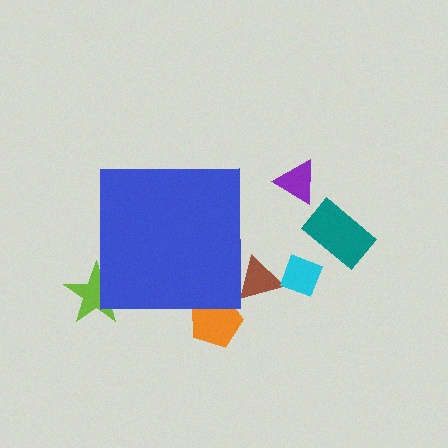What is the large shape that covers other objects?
A blue square.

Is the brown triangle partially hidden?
Yes, the brown triangle is partially hidden behind the blue square.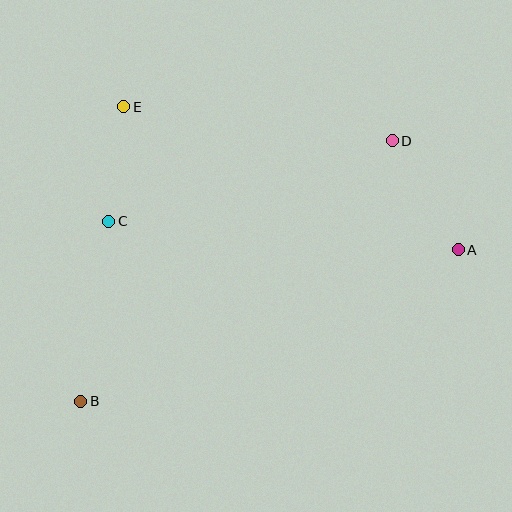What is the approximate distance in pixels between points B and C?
The distance between B and C is approximately 182 pixels.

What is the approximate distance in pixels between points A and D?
The distance between A and D is approximately 127 pixels.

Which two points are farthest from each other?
Points A and B are farthest from each other.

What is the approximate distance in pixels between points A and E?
The distance between A and E is approximately 364 pixels.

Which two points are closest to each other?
Points C and E are closest to each other.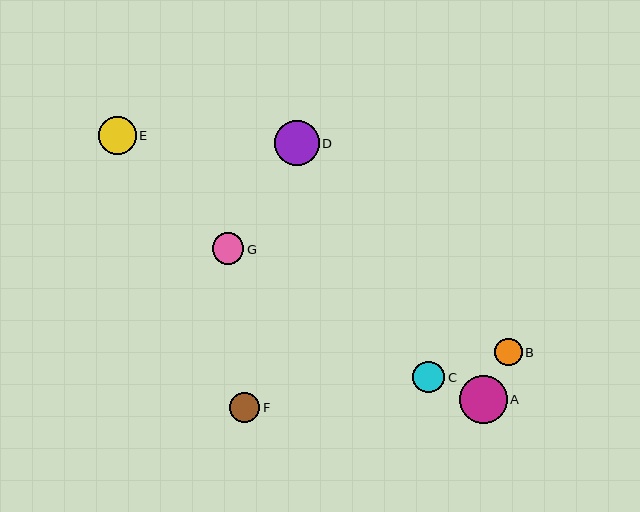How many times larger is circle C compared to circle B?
Circle C is approximately 1.2 times the size of circle B.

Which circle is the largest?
Circle A is the largest with a size of approximately 48 pixels.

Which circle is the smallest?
Circle B is the smallest with a size of approximately 27 pixels.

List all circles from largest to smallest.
From largest to smallest: A, D, E, C, G, F, B.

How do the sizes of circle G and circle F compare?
Circle G and circle F are approximately the same size.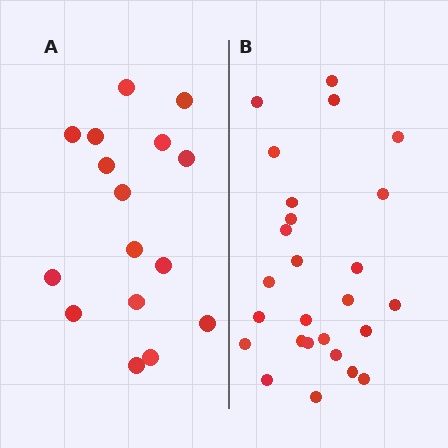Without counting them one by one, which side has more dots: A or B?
Region B (the right region) has more dots.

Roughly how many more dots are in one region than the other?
Region B has roughly 10 or so more dots than region A.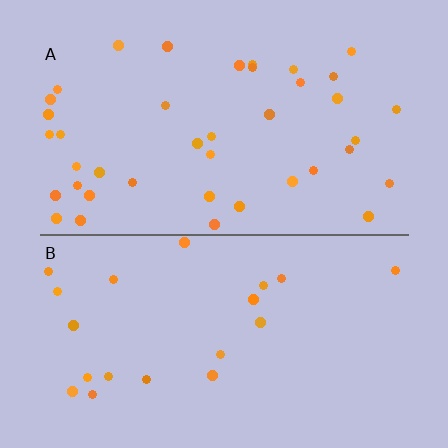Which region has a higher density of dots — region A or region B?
A (the top).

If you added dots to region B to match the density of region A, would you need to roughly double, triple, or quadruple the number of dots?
Approximately double.